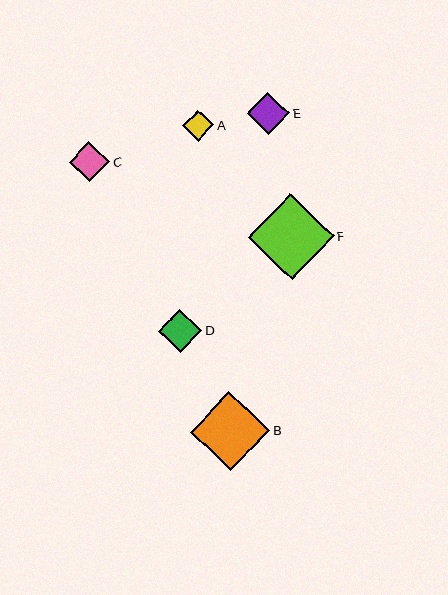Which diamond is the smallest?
Diamond A is the smallest with a size of approximately 31 pixels.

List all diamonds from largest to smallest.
From largest to smallest: F, B, D, E, C, A.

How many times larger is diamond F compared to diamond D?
Diamond F is approximately 2.0 times the size of diamond D.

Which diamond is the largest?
Diamond F is the largest with a size of approximately 85 pixels.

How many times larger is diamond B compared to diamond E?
Diamond B is approximately 1.9 times the size of diamond E.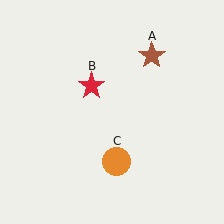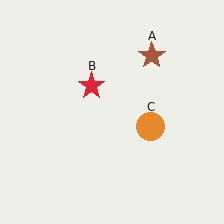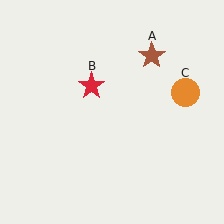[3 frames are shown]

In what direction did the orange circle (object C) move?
The orange circle (object C) moved up and to the right.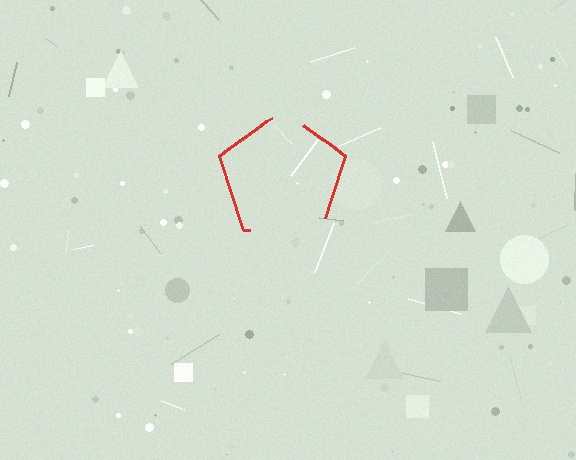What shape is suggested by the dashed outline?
The dashed outline suggests a pentagon.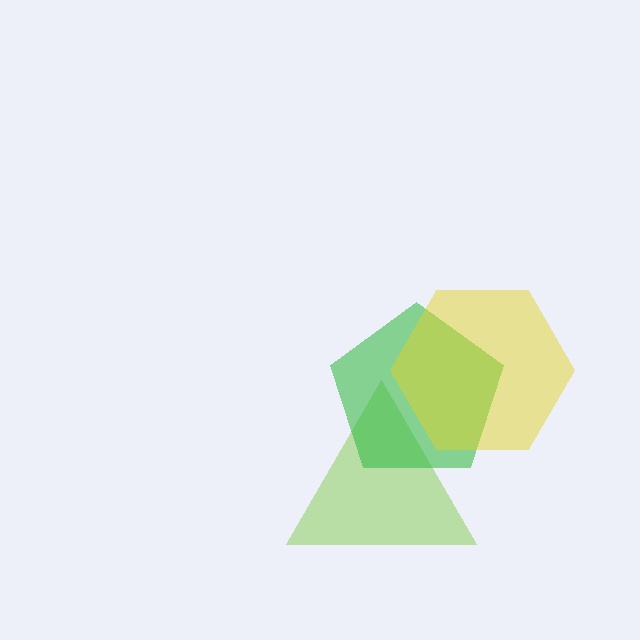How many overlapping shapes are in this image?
There are 3 overlapping shapes in the image.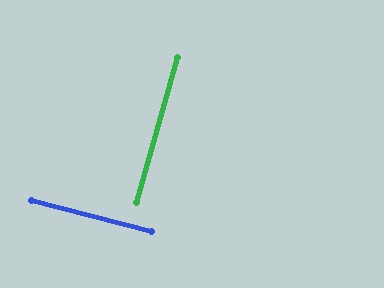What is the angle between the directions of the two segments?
Approximately 89 degrees.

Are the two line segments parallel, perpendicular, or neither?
Perpendicular — they meet at approximately 89°.